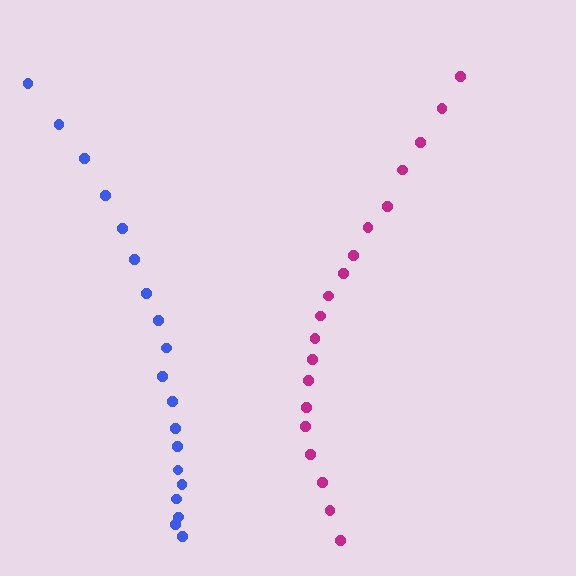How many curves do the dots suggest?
There are 2 distinct paths.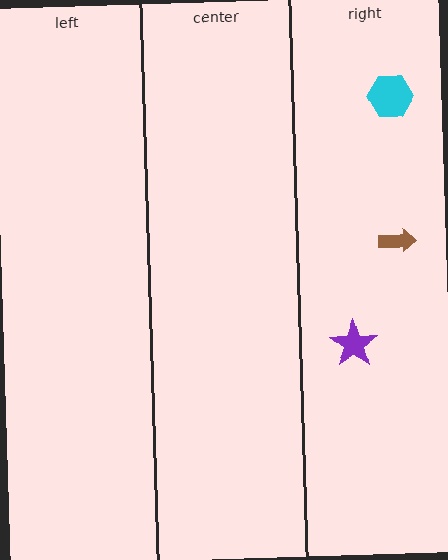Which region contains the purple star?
The right region.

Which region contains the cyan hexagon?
The right region.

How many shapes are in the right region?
3.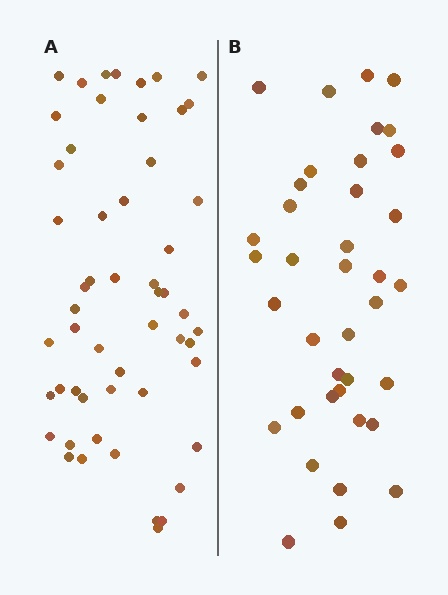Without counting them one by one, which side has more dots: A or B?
Region A (the left region) has more dots.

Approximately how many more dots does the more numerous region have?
Region A has approximately 15 more dots than region B.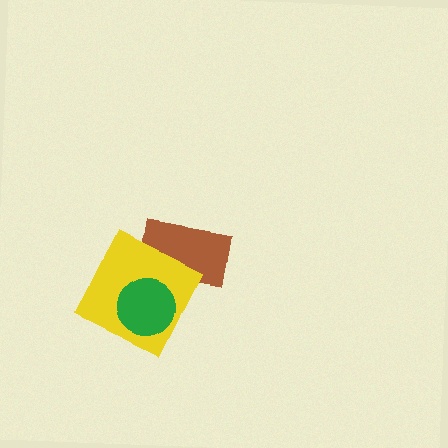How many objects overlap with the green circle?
1 object overlaps with the green circle.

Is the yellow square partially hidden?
Yes, it is partially covered by another shape.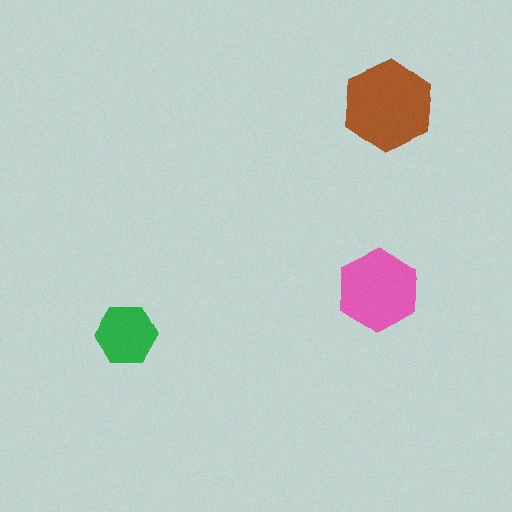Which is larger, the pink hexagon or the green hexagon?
The pink one.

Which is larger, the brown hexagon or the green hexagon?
The brown one.